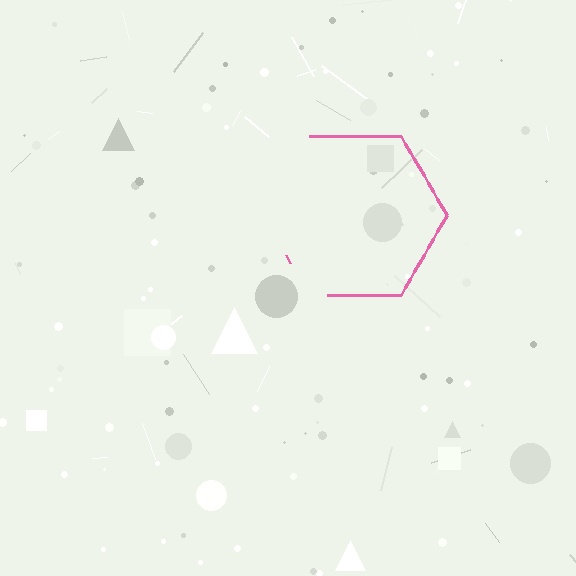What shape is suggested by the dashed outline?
The dashed outline suggests a hexagon.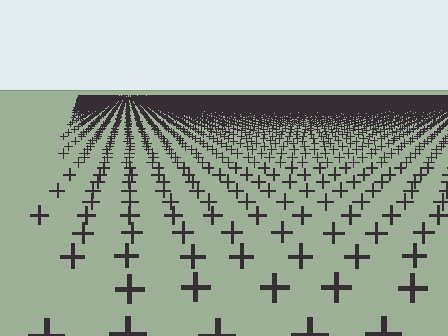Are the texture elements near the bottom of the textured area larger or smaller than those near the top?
Larger. Near the bottom, elements are closer to the viewer and appear at a bigger on-screen size.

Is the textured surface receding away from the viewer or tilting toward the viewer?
The surface is receding away from the viewer. Texture elements get smaller and denser toward the top.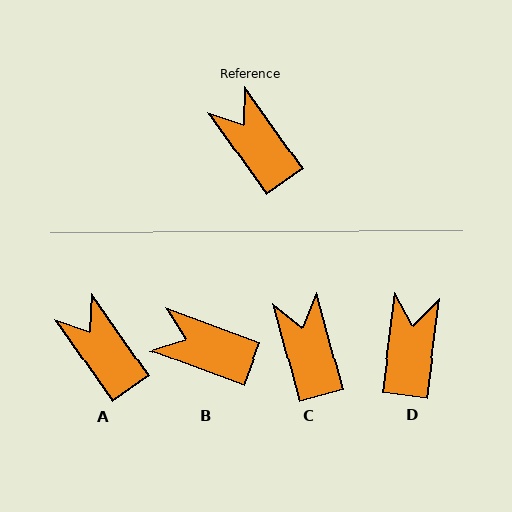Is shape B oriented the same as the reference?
No, it is off by about 35 degrees.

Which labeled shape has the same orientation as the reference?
A.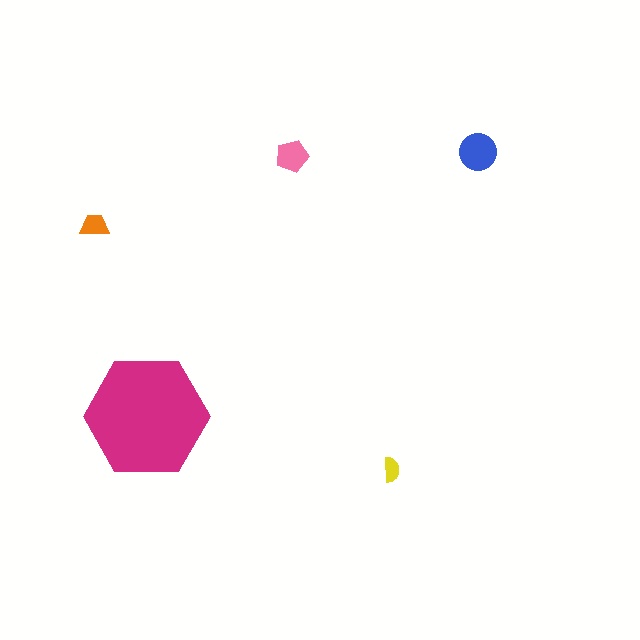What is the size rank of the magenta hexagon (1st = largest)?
1st.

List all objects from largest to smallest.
The magenta hexagon, the blue circle, the pink pentagon, the orange trapezoid, the yellow semicircle.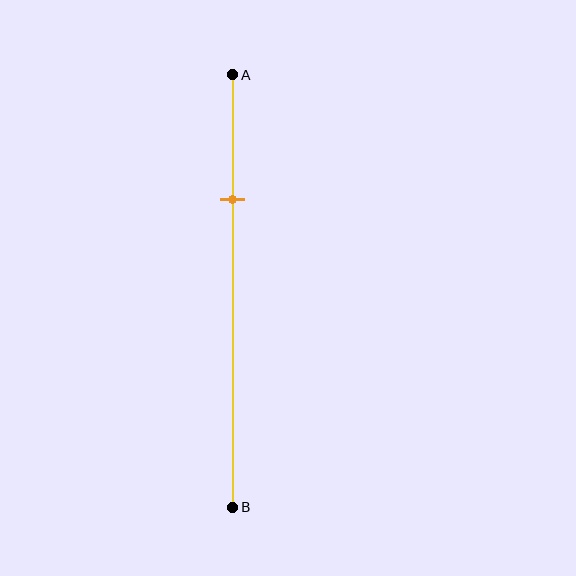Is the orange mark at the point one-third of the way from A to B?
No, the mark is at about 30% from A, not at the 33% one-third point.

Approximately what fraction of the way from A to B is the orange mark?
The orange mark is approximately 30% of the way from A to B.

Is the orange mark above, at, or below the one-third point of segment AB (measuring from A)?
The orange mark is above the one-third point of segment AB.